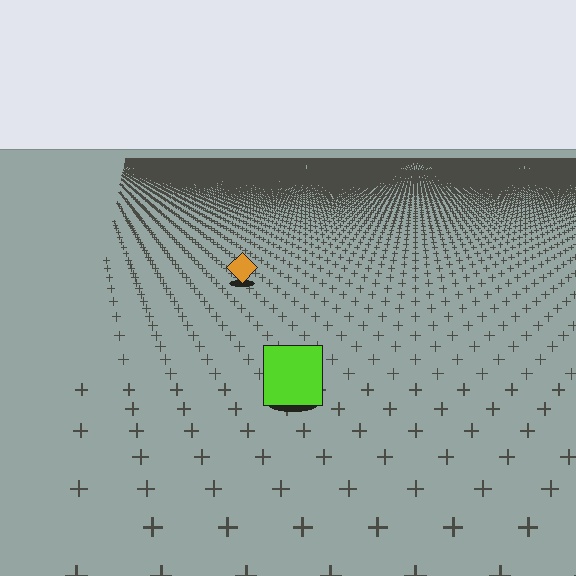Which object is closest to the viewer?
The lime square is closest. The texture marks near it are larger and more spread out.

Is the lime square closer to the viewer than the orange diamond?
Yes. The lime square is closer — you can tell from the texture gradient: the ground texture is coarser near it.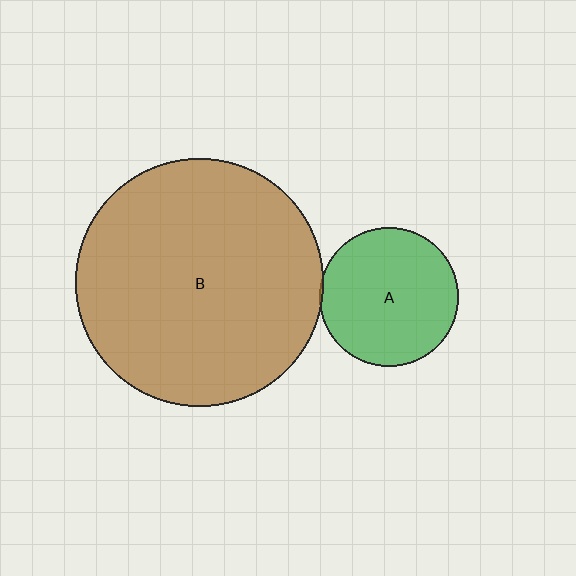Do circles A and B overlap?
Yes.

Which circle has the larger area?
Circle B (brown).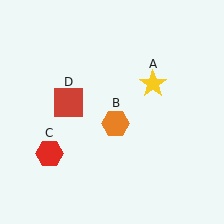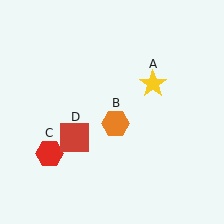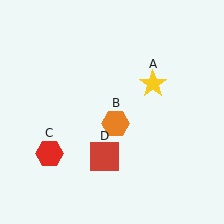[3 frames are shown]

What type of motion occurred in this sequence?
The red square (object D) rotated counterclockwise around the center of the scene.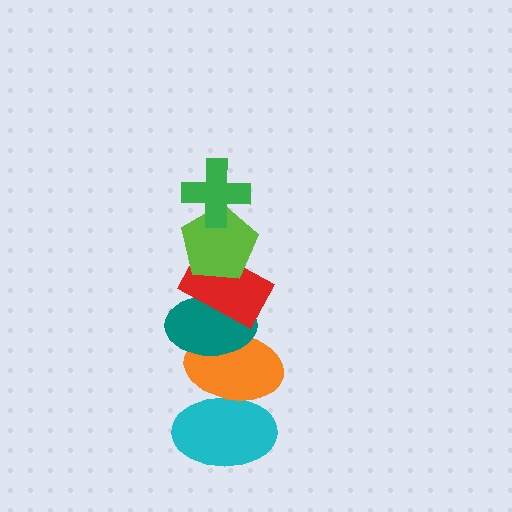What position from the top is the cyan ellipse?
The cyan ellipse is 6th from the top.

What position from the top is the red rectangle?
The red rectangle is 3rd from the top.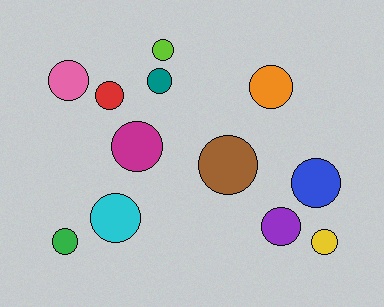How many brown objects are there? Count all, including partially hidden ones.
There is 1 brown object.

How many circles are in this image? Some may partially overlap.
There are 12 circles.